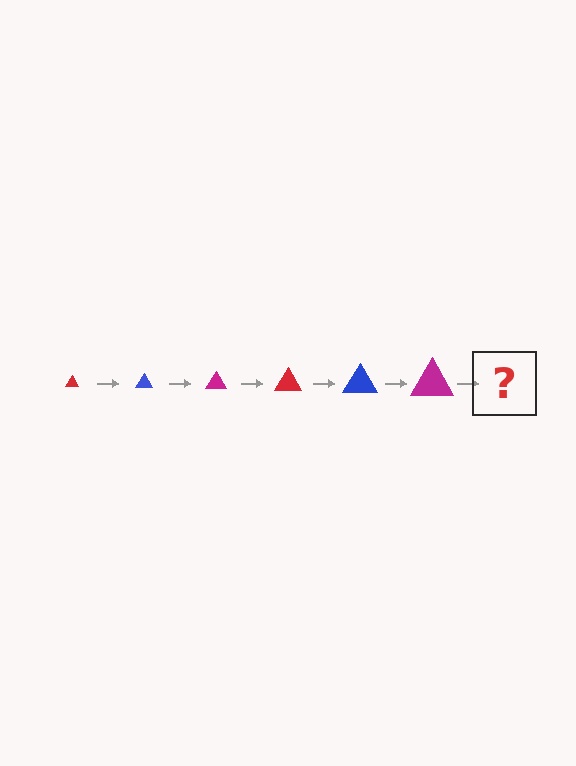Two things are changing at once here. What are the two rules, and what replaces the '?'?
The two rules are that the triangle grows larger each step and the color cycles through red, blue, and magenta. The '?' should be a red triangle, larger than the previous one.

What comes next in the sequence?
The next element should be a red triangle, larger than the previous one.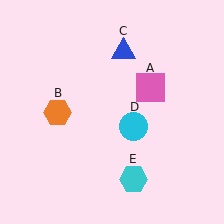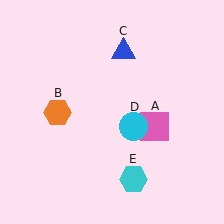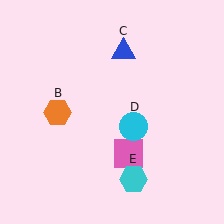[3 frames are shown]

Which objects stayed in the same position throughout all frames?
Orange hexagon (object B) and blue triangle (object C) and cyan circle (object D) and cyan hexagon (object E) remained stationary.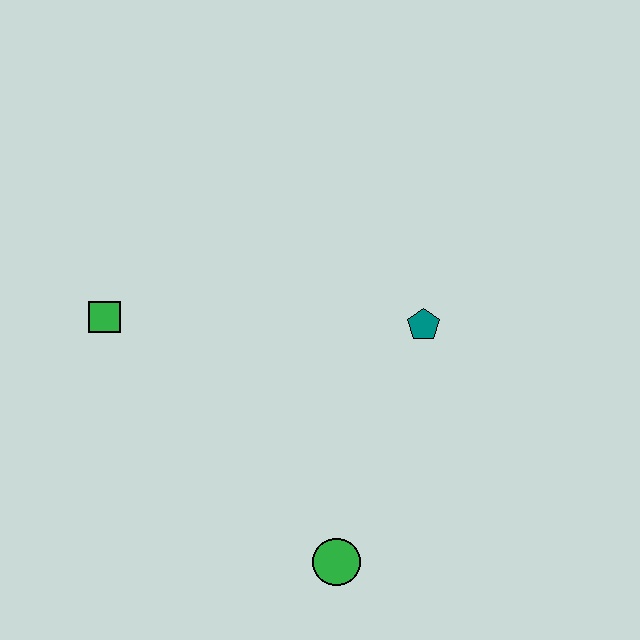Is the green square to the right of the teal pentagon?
No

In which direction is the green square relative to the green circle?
The green square is above the green circle.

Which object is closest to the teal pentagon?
The green circle is closest to the teal pentagon.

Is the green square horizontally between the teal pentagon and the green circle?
No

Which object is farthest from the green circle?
The green square is farthest from the green circle.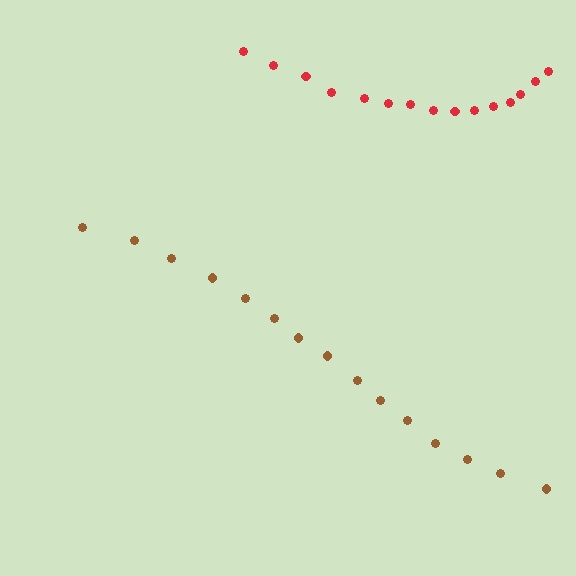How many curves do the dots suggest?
There are 2 distinct paths.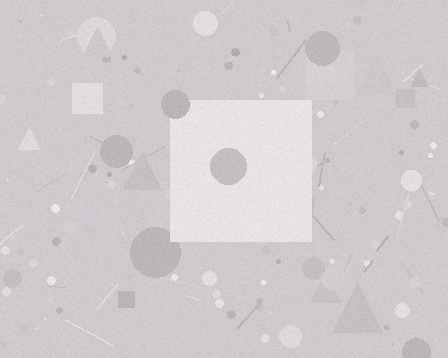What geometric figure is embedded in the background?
A square is embedded in the background.